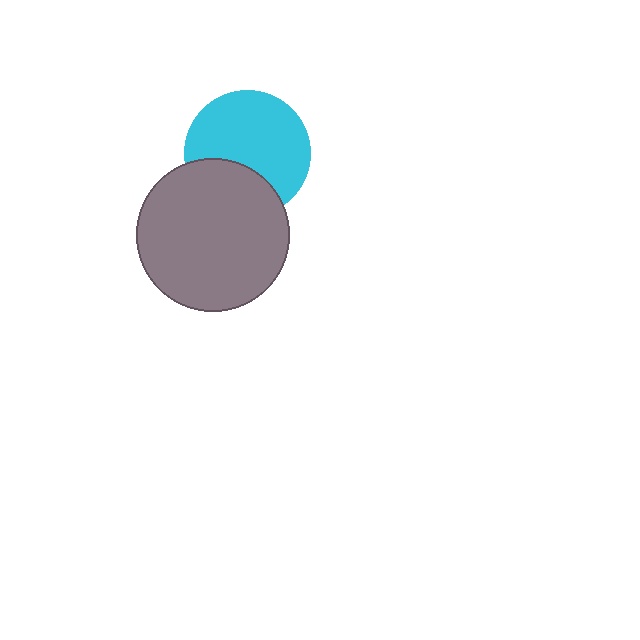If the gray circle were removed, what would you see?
You would see the complete cyan circle.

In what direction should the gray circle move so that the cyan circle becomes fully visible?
The gray circle should move down. That is the shortest direction to clear the overlap and leave the cyan circle fully visible.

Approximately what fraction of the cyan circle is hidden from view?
Roughly 31% of the cyan circle is hidden behind the gray circle.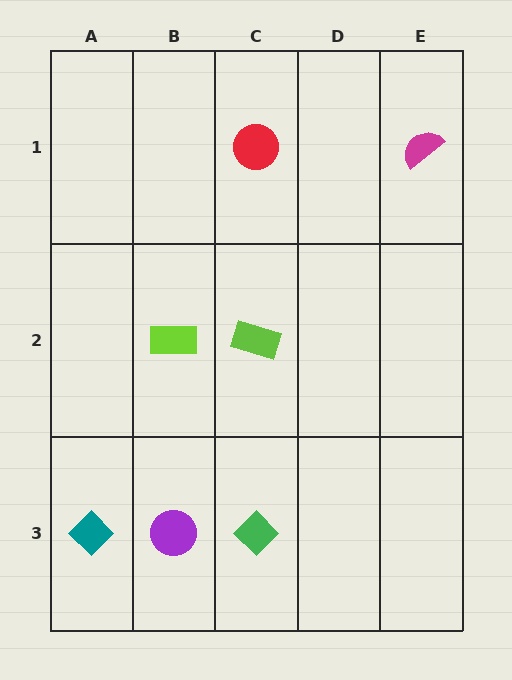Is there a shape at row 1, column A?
No, that cell is empty.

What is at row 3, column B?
A purple circle.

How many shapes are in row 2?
2 shapes.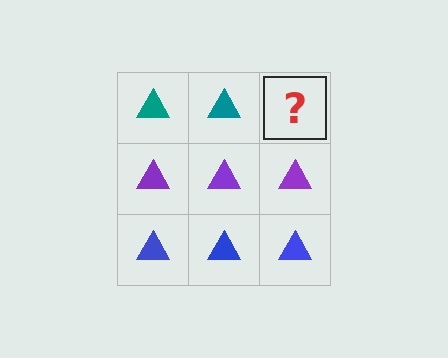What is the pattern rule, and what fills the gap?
The rule is that each row has a consistent color. The gap should be filled with a teal triangle.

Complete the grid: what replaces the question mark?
The question mark should be replaced with a teal triangle.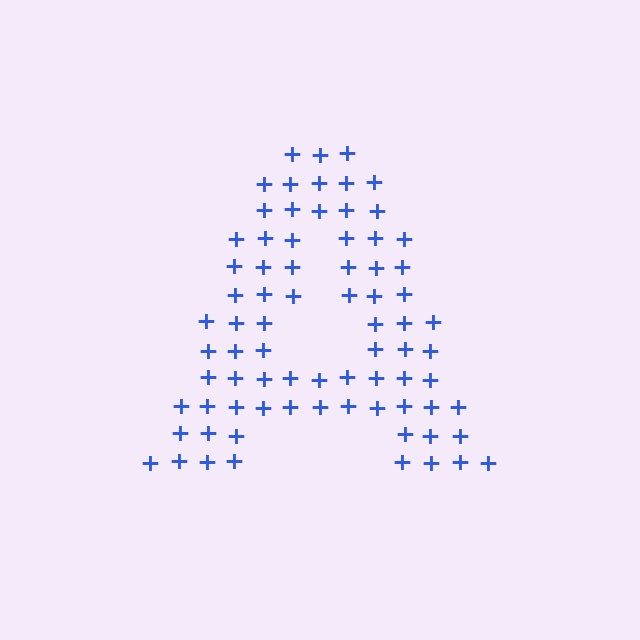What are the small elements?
The small elements are plus signs.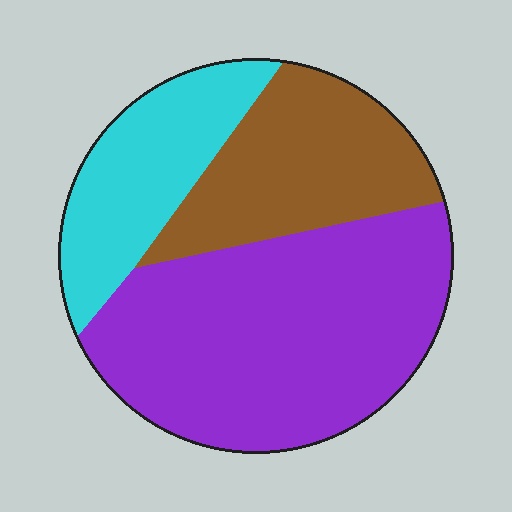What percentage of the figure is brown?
Brown takes up about one quarter (1/4) of the figure.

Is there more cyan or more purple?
Purple.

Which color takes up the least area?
Cyan, at roughly 20%.